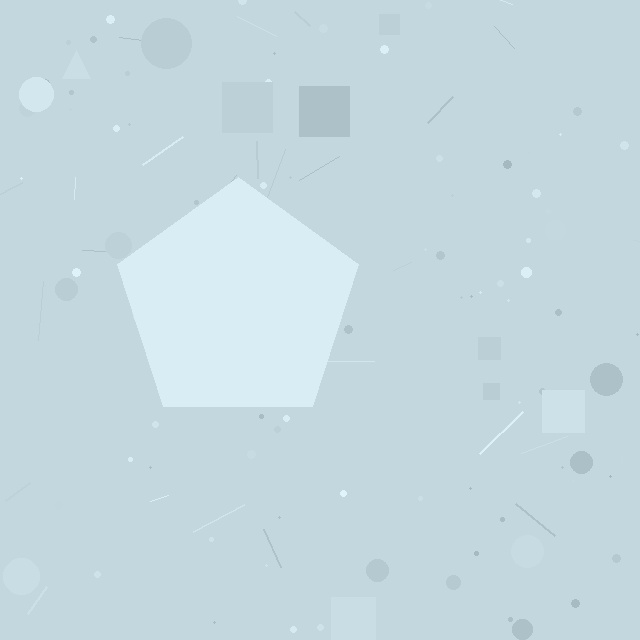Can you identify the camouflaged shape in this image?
The camouflaged shape is a pentagon.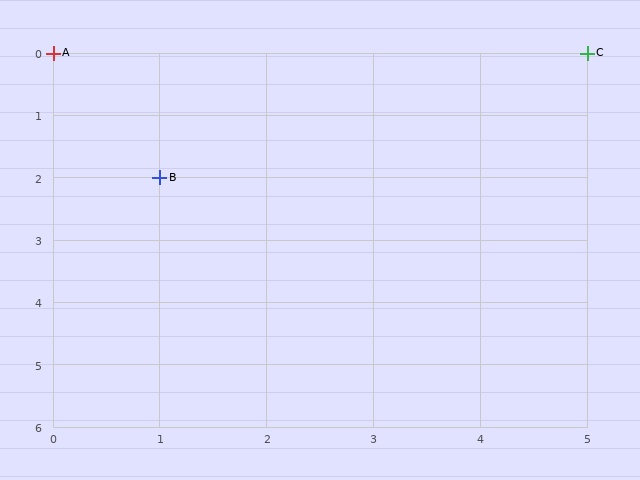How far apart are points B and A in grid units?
Points B and A are 1 column and 2 rows apart (about 2.2 grid units diagonally).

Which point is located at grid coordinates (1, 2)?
Point B is at (1, 2).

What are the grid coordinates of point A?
Point A is at grid coordinates (0, 0).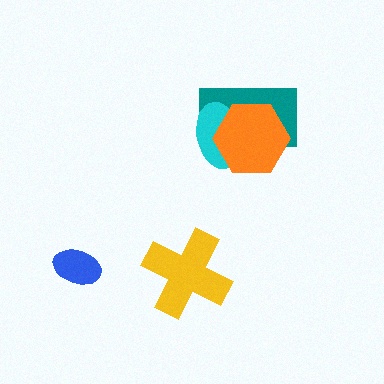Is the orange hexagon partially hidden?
No, no other shape covers it.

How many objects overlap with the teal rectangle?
2 objects overlap with the teal rectangle.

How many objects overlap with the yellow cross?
0 objects overlap with the yellow cross.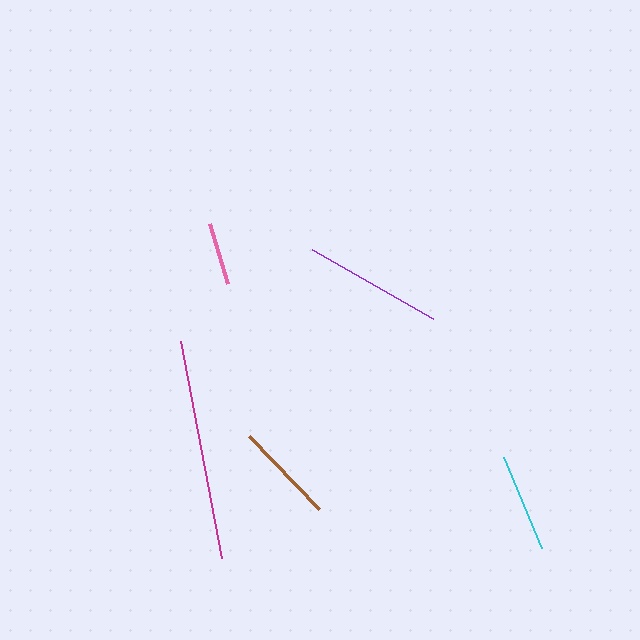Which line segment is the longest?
The magenta line is the longest at approximately 221 pixels.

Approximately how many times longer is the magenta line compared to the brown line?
The magenta line is approximately 2.2 times the length of the brown line.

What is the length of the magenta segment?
The magenta segment is approximately 221 pixels long.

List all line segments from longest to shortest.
From longest to shortest: magenta, purple, brown, cyan, pink.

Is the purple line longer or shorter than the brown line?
The purple line is longer than the brown line.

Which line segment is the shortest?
The pink line is the shortest at approximately 62 pixels.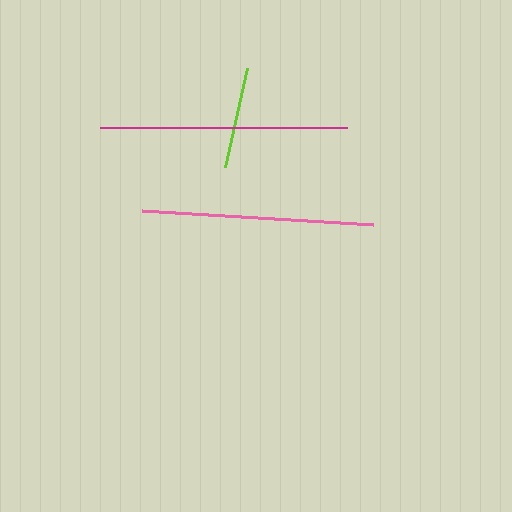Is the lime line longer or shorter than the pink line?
The pink line is longer than the lime line.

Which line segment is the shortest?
The lime line is the shortest at approximately 101 pixels.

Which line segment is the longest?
The magenta line is the longest at approximately 247 pixels.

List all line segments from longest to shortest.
From longest to shortest: magenta, pink, lime.